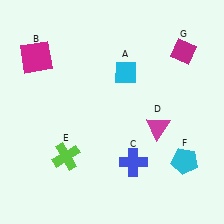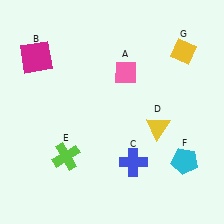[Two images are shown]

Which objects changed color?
A changed from cyan to pink. D changed from magenta to yellow. G changed from magenta to yellow.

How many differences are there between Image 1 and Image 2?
There are 3 differences between the two images.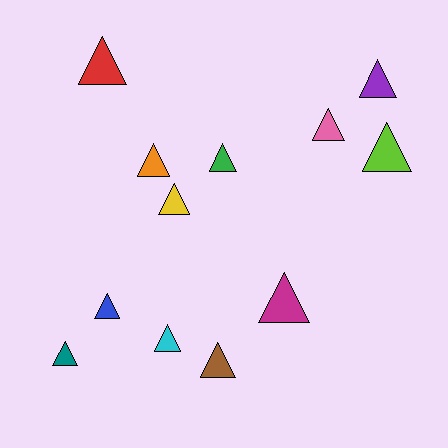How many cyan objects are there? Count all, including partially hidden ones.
There is 1 cyan object.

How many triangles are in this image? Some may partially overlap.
There are 12 triangles.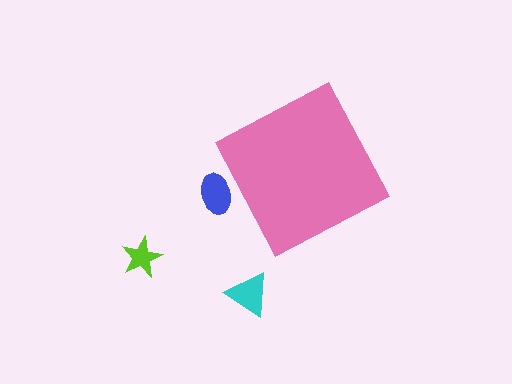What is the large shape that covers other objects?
A pink diamond.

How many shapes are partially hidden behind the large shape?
1 shape is partially hidden.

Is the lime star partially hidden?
No, the lime star is fully visible.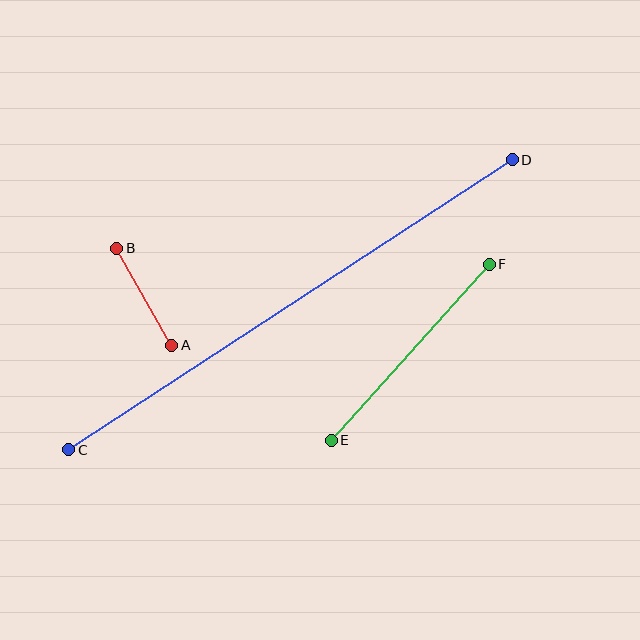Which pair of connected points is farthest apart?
Points C and D are farthest apart.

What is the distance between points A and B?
The distance is approximately 112 pixels.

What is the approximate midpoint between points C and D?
The midpoint is at approximately (290, 305) pixels.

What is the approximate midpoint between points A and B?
The midpoint is at approximately (144, 297) pixels.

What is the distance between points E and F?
The distance is approximately 237 pixels.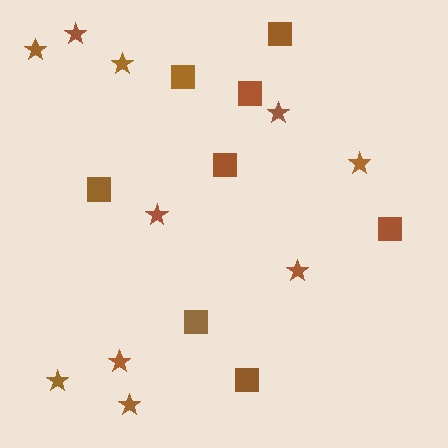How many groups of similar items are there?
There are 2 groups: one group of stars (10) and one group of squares (8).